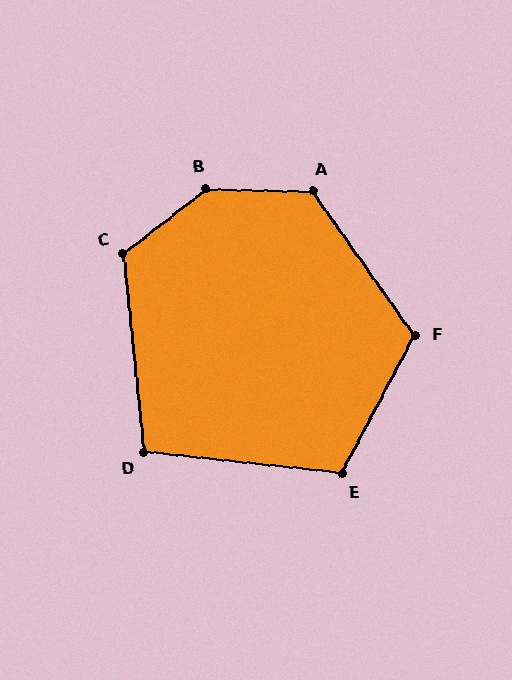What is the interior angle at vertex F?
Approximately 117 degrees (obtuse).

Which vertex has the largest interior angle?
B, at approximately 141 degrees.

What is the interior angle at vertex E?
Approximately 112 degrees (obtuse).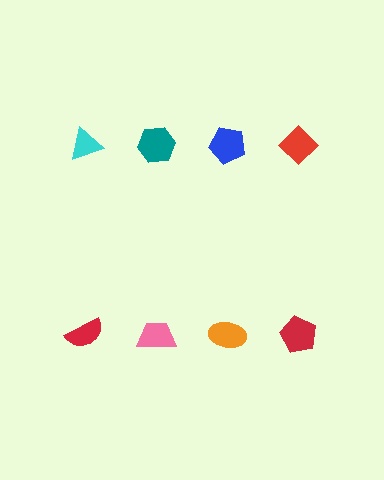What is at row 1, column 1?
A cyan triangle.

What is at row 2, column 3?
An orange ellipse.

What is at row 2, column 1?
A red semicircle.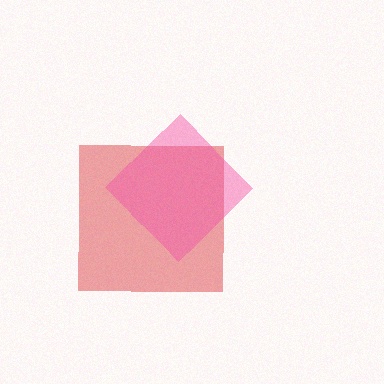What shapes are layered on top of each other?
The layered shapes are: a red square, a pink diamond.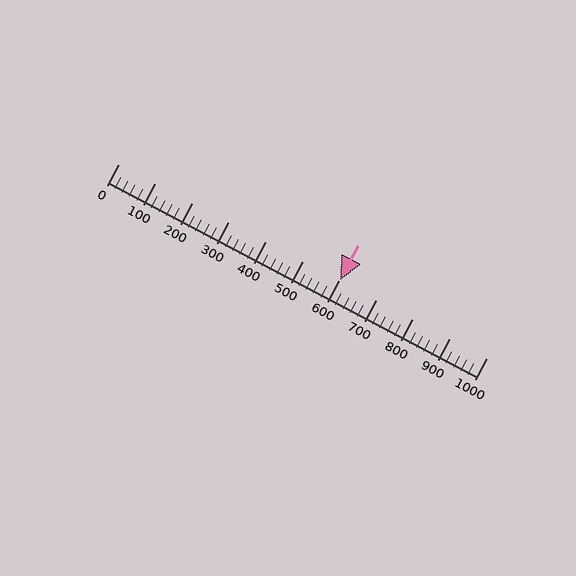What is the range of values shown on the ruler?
The ruler shows values from 0 to 1000.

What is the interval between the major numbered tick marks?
The major tick marks are spaced 100 units apart.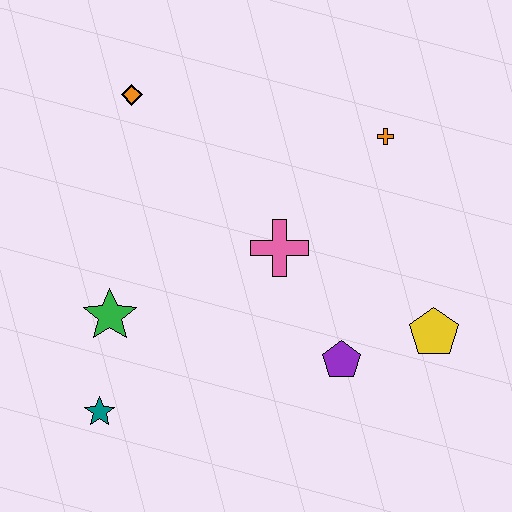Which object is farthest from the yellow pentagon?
The orange diamond is farthest from the yellow pentagon.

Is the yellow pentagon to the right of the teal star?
Yes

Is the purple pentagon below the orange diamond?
Yes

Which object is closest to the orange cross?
The pink cross is closest to the orange cross.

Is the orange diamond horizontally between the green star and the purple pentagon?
Yes